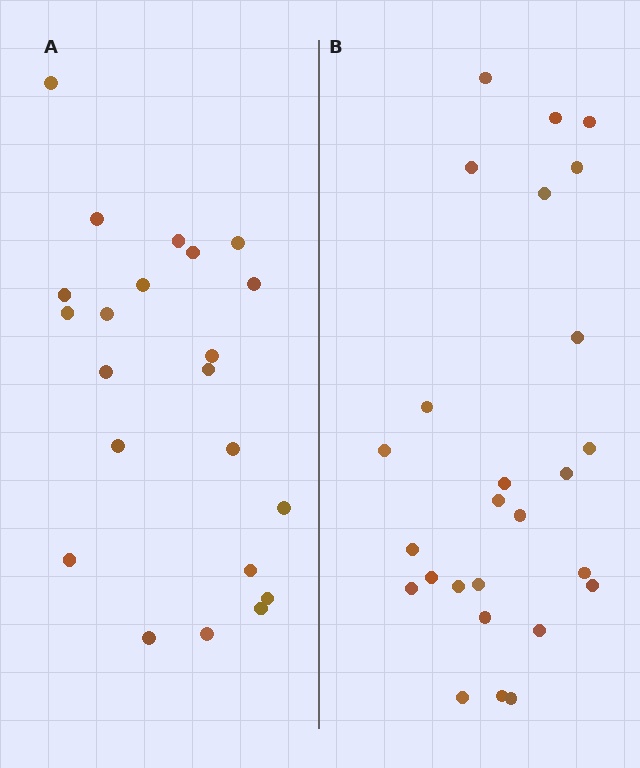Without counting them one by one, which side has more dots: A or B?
Region B (the right region) has more dots.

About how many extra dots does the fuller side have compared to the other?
Region B has about 4 more dots than region A.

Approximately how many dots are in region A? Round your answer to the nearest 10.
About 20 dots. (The exact count is 22, which rounds to 20.)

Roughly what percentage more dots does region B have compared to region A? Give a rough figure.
About 20% more.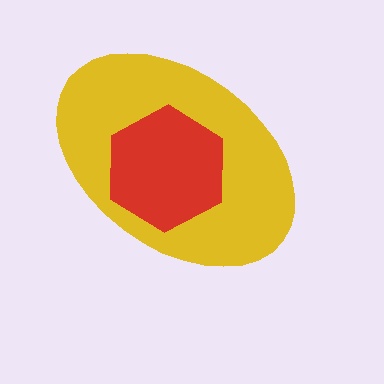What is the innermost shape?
The red hexagon.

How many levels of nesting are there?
2.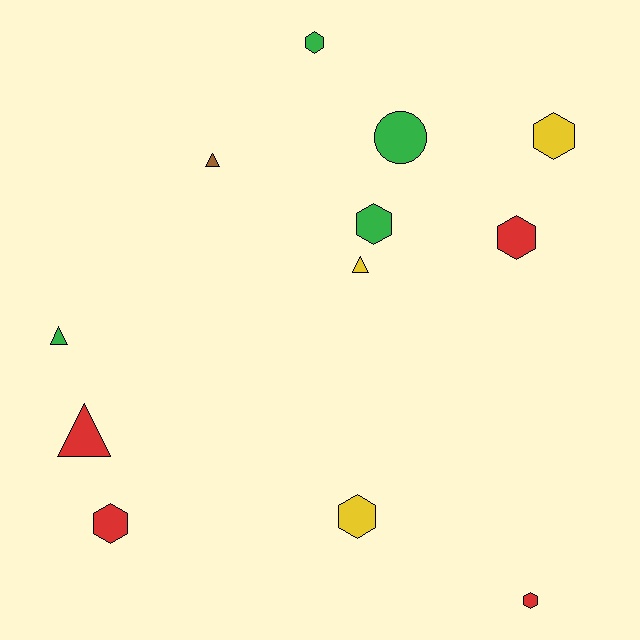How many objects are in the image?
There are 12 objects.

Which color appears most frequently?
Red, with 4 objects.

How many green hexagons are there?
There are 2 green hexagons.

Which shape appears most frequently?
Hexagon, with 7 objects.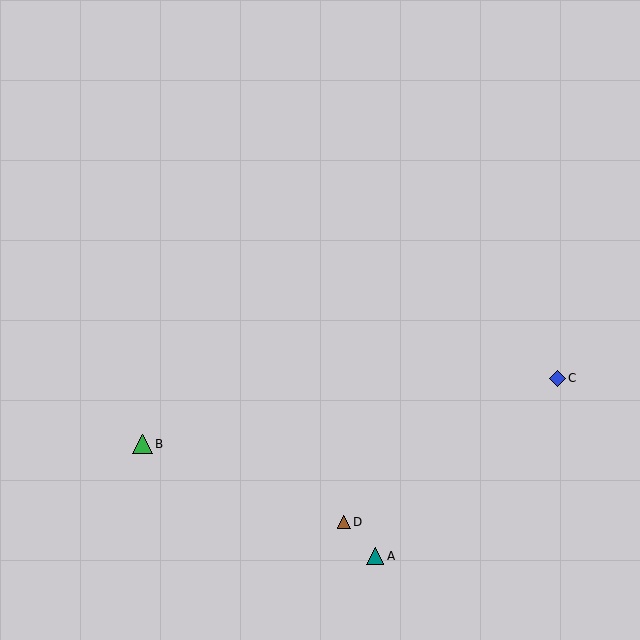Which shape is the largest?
The green triangle (labeled B) is the largest.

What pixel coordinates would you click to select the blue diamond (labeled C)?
Click at (557, 378) to select the blue diamond C.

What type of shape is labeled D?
Shape D is a brown triangle.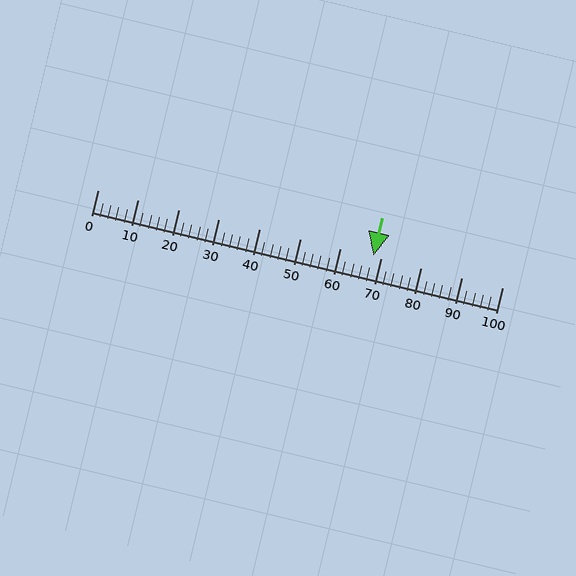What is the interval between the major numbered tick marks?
The major tick marks are spaced 10 units apart.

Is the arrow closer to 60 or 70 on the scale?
The arrow is closer to 70.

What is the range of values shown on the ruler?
The ruler shows values from 0 to 100.